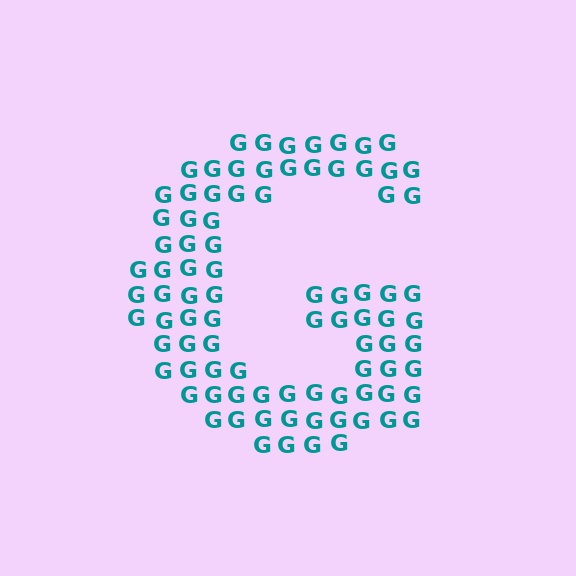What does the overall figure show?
The overall figure shows the letter G.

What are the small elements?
The small elements are letter G's.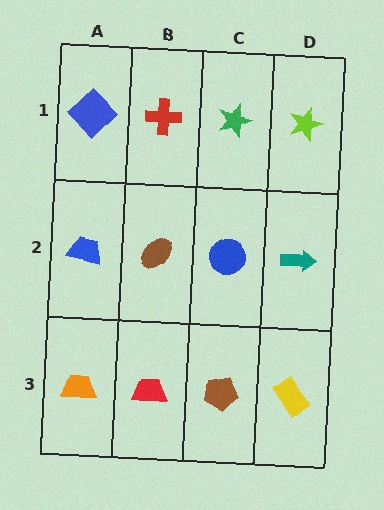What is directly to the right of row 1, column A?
A red cross.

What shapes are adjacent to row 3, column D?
A teal arrow (row 2, column D), a brown pentagon (row 3, column C).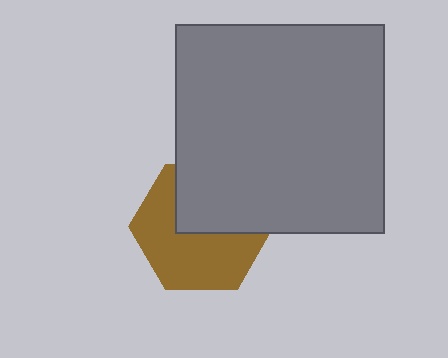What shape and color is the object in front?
The object in front is a gray square.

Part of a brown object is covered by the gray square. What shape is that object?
It is a hexagon.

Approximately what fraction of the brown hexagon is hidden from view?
Roughly 42% of the brown hexagon is hidden behind the gray square.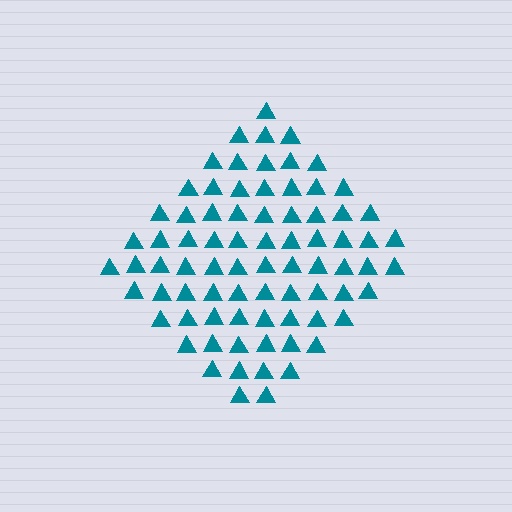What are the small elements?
The small elements are triangles.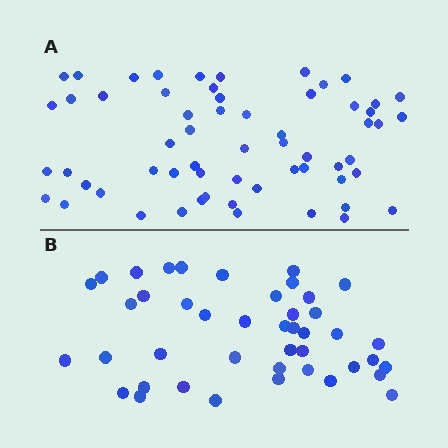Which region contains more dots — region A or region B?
Region A (the top region) has more dots.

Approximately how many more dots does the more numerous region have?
Region A has approximately 15 more dots than region B.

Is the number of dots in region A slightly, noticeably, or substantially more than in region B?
Region A has noticeably more, but not dramatically so. The ratio is roughly 1.4 to 1.